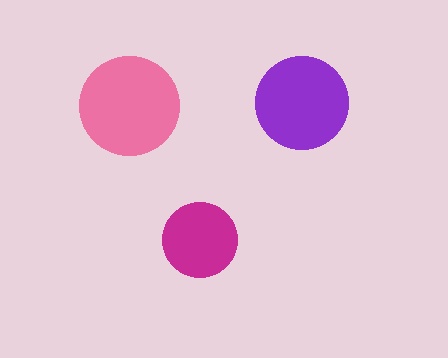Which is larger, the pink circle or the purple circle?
The pink one.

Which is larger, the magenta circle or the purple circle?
The purple one.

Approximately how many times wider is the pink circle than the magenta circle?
About 1.5 times wider.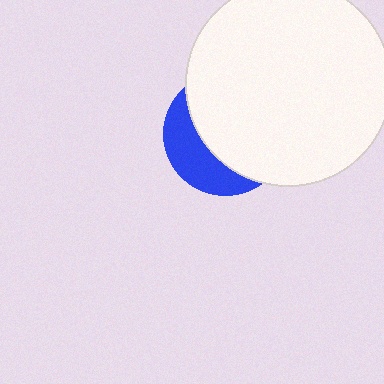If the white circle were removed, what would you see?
You would see the complete blue circle.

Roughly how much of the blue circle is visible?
A small part of it is visible (roughly 33%).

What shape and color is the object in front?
The object in front is a white circle.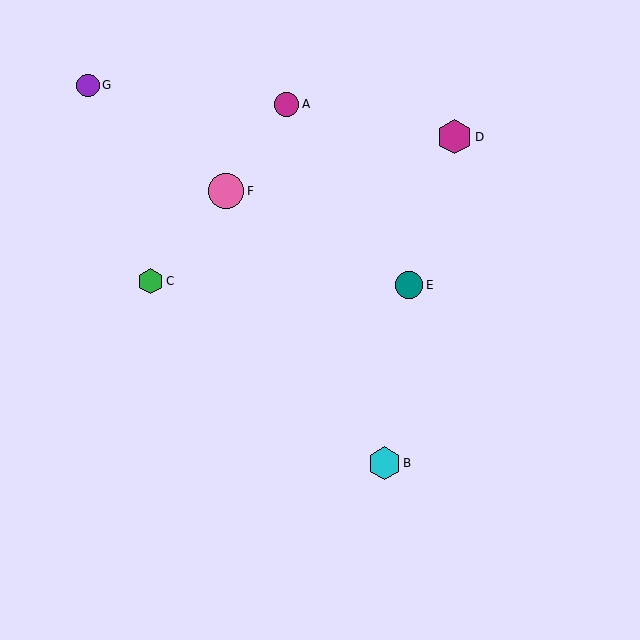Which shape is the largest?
The pink circle (labeled F) is the largest.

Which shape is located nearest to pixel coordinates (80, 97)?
The purple circle (labeled G) at (88, 85) is nearest to that location.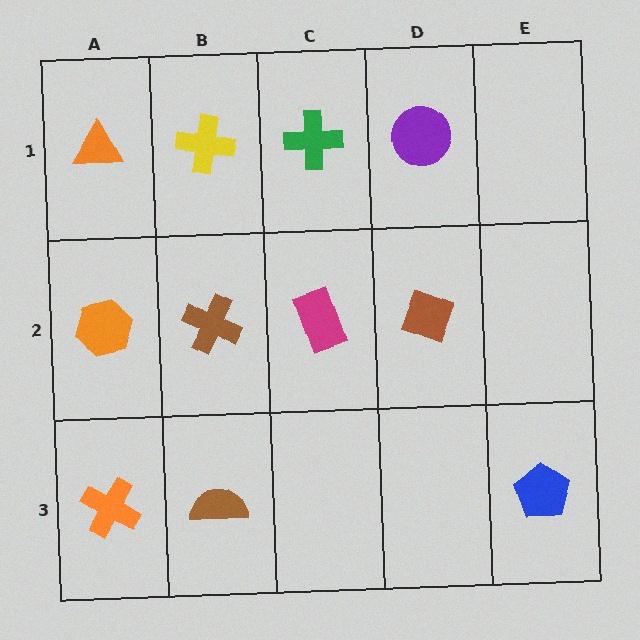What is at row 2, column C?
A magenta rectangle.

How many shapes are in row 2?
4 shapes.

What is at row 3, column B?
A brown semicircle.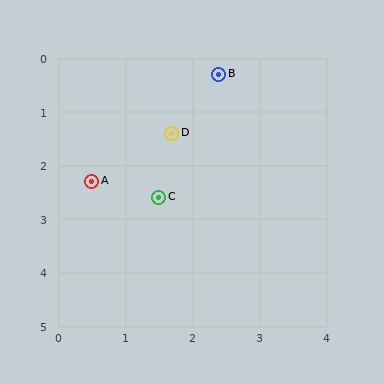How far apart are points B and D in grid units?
Points B and D are about 1.3 grid units apart.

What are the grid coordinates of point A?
Point A is at approximately (0.5, 2.3).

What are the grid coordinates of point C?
Point C is at approximately (1.5, 2.6).